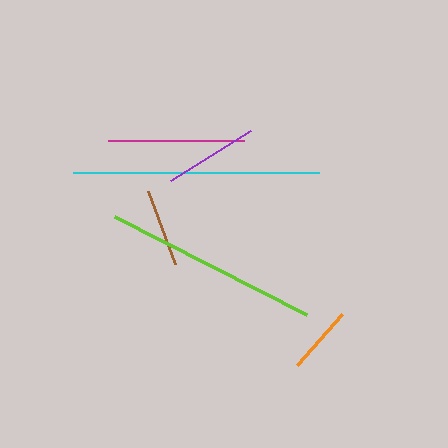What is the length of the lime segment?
The lime segment is approximately 215 pixels long.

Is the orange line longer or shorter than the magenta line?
The magenta line is longer than the orange line.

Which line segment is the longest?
The cyan line is the longest at approximately 246 pixels.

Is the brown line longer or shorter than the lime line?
The lime line is longer than the brown line.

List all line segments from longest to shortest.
From longest to shortest: cyan, lime, magenta, purple, brown, orange.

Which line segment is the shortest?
The orange line is the shortest at approximately 68 pixels.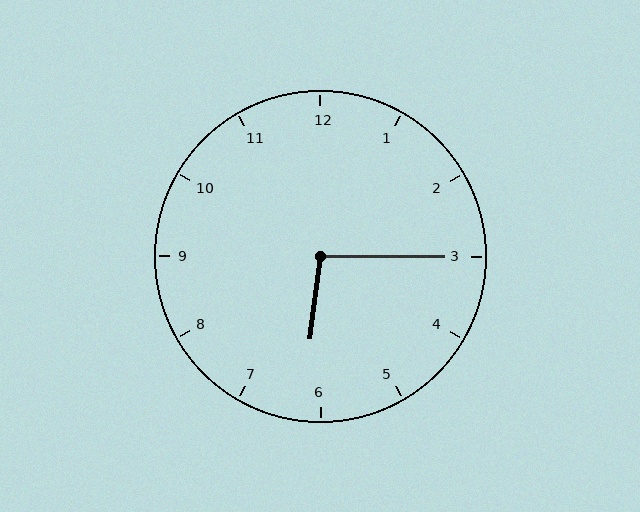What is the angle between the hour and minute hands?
Approximately 98 degrees.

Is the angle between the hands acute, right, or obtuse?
It is obtuse.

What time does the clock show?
6:15.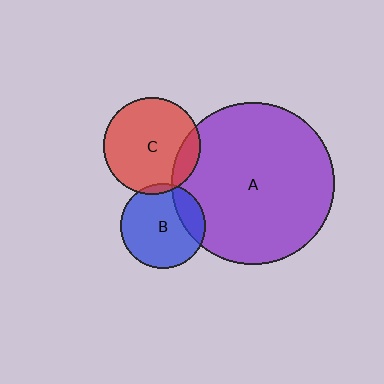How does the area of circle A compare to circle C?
Approximately 2.8 times.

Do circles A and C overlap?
Yes.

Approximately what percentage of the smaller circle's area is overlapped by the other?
Approximately 15%.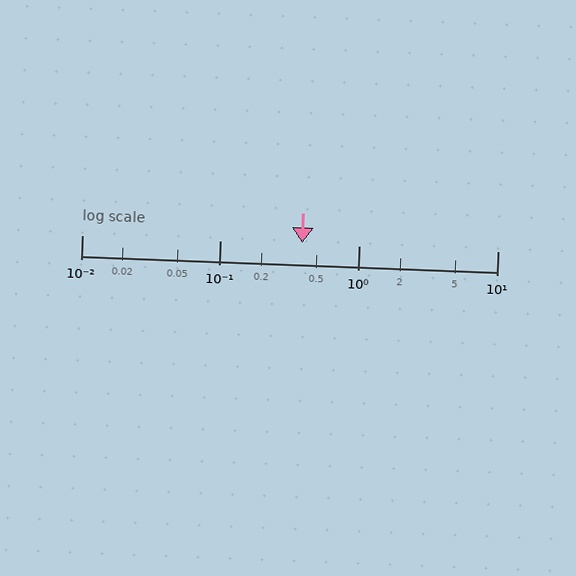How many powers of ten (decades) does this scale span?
The scale spans 3 decades, from 0.01 to 10.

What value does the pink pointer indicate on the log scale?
The pointer indicates approximately 0.39.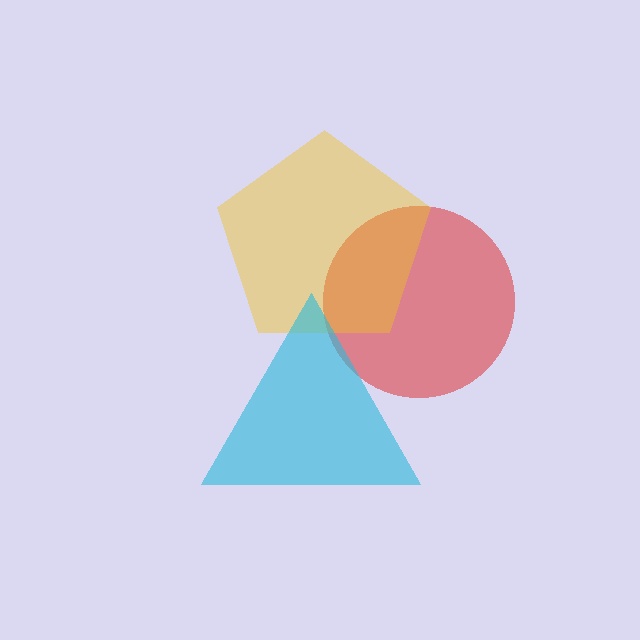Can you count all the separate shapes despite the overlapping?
Yes, there are 3 separate shapes.